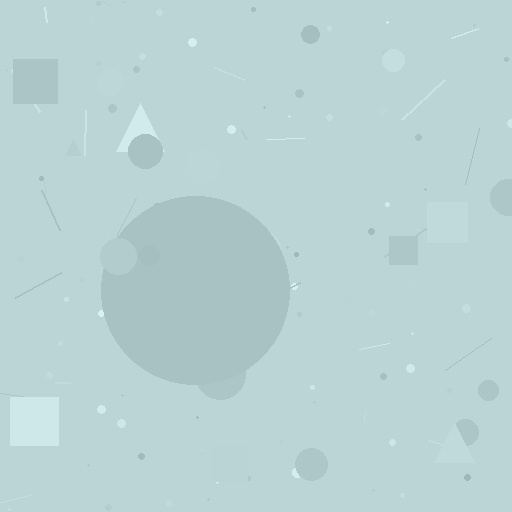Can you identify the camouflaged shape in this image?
The camouflaged shape is a circle.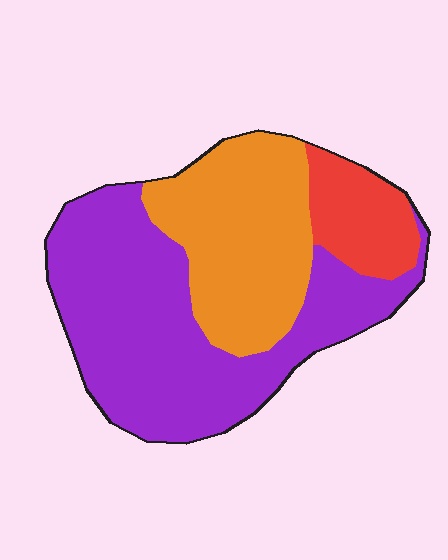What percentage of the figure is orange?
Orange takes up about one third (1/3) of the figure.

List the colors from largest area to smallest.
From largest to smallest: purple, orange, red.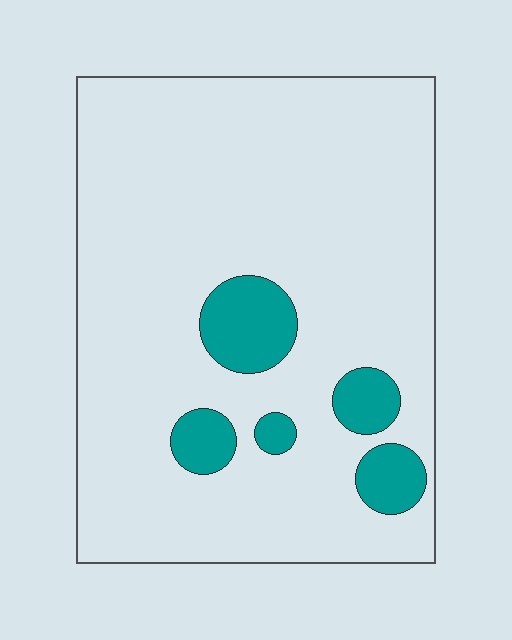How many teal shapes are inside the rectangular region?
5.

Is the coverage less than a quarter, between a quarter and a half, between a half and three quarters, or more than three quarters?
Less than a quarter.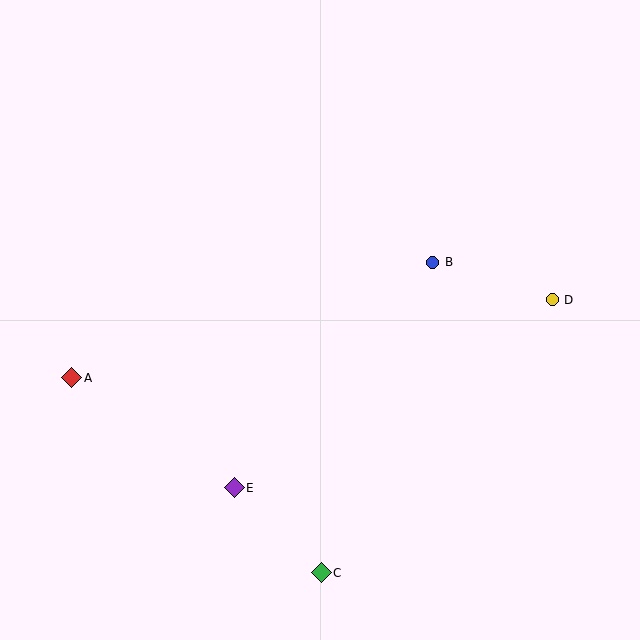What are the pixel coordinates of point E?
Point E is at (234, 488).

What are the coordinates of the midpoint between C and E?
The midpoint between C and E is at (278, 530).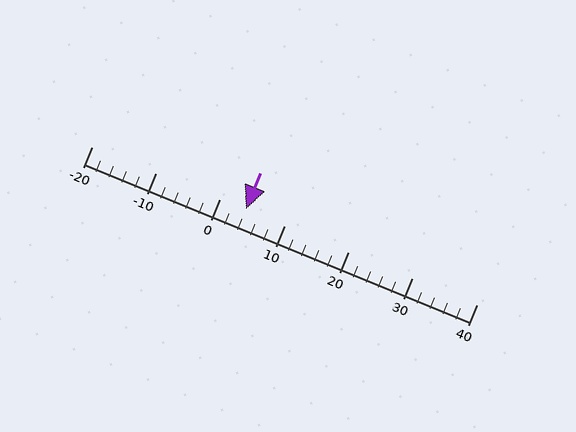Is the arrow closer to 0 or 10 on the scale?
The arrow is closer to 0.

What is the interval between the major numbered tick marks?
The major tick marks are spaced 10 units apart.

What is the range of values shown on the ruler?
The ruler shows values from -20 to 40.